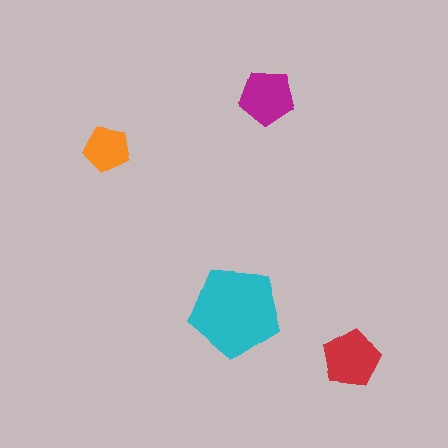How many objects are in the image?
There are 4 objects in the image.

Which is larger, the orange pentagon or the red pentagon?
The red one.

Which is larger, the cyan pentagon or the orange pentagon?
The cyan one.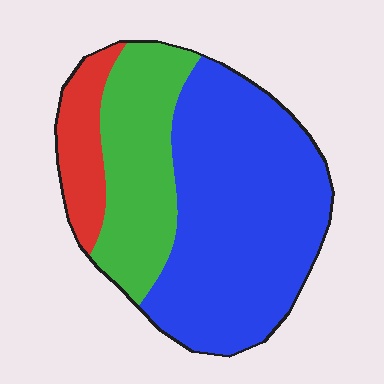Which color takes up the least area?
Red, at roughly 15%.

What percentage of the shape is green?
Green covers about 30% of the shape.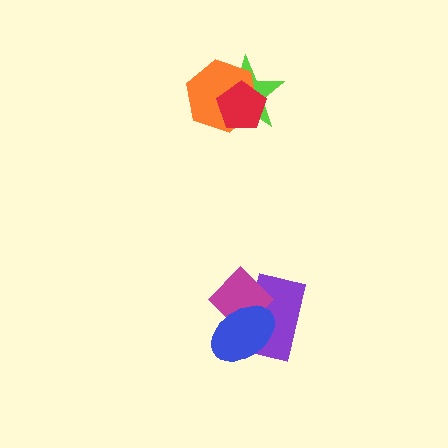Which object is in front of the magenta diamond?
The blue ellipse is in front of the magenta diamond.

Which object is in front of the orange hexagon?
The red pentagon is in front of the orange hexagon.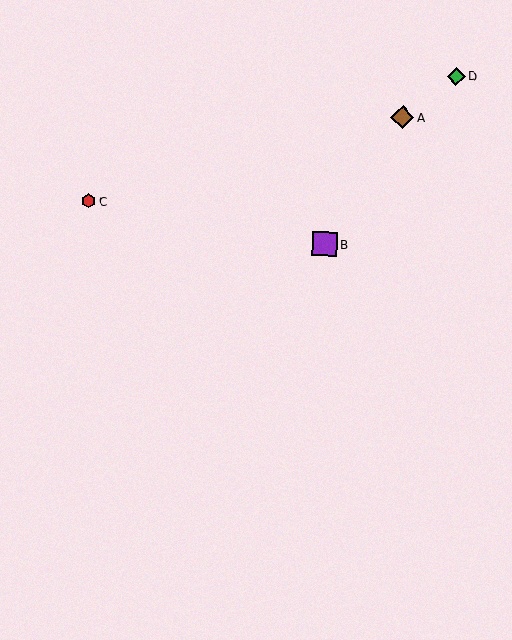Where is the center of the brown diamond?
The center of the brown diamond is at (403, 117).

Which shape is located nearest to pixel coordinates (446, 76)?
The green diamond (labeled D) at (456, 76) is nearest to that location.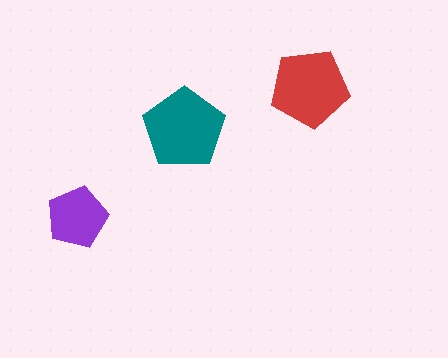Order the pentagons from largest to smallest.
the teal one, the red one, the purple one.